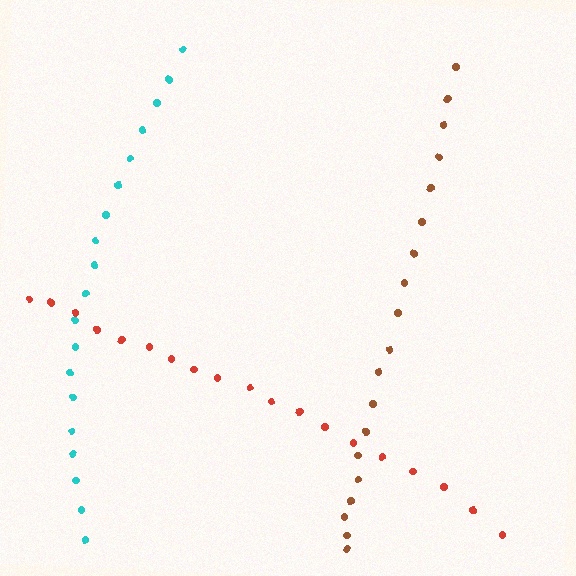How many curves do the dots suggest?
There are 3 distinct paths.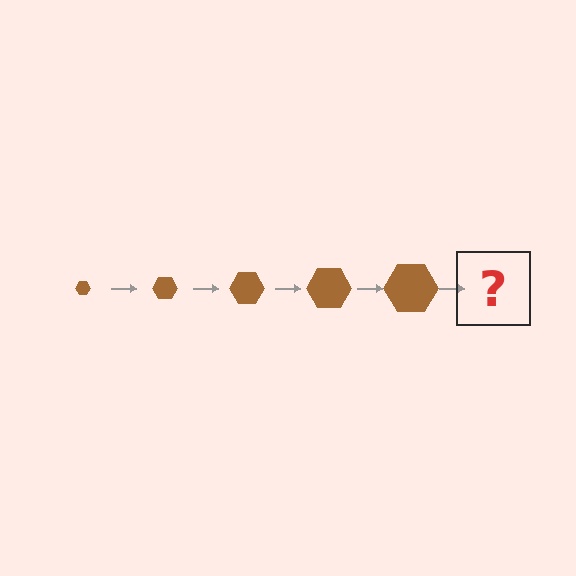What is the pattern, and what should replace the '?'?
The pattern is that the hexagon gets progressively larger each step. The '?' should be a brown hexagon, larger than the previous one.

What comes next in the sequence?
The next element should be a brown hexagon, larger than the previous one.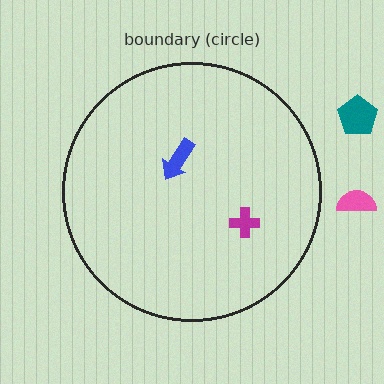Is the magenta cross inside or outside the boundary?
Inside.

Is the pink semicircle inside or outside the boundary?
Outside.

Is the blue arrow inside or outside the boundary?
Inside.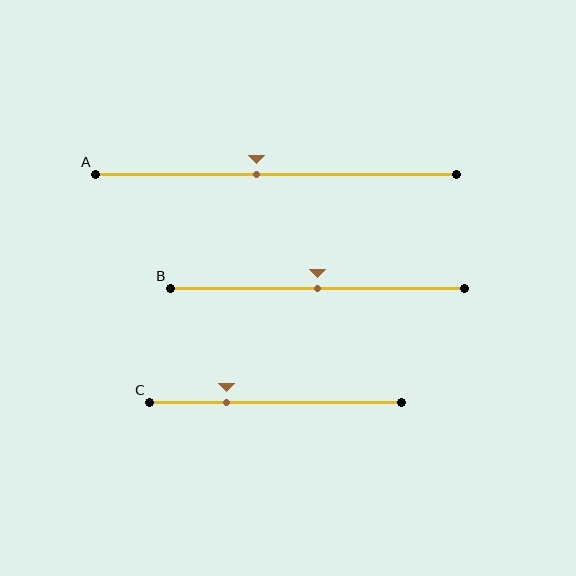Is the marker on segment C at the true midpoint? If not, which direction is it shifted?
No, the marker on segment C is shifted to the left by about 20% of the segment length.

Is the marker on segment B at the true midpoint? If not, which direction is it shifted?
Yes, the marker on segment B is at the true midpoint.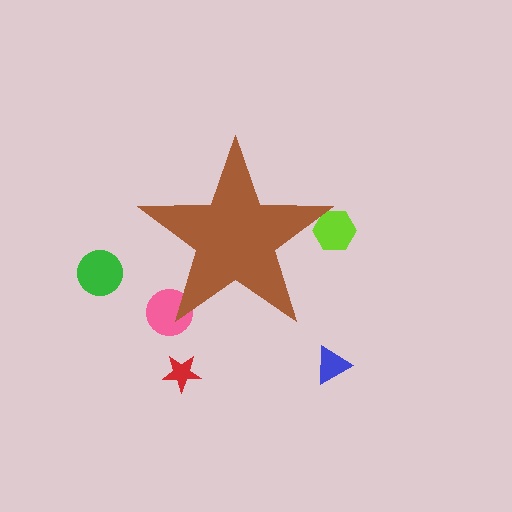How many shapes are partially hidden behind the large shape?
2 shapes are partially hidden.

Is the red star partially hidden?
No, the red star is fully visible.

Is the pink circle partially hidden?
Yes, the pink circle is partially hidden behind the brown star.